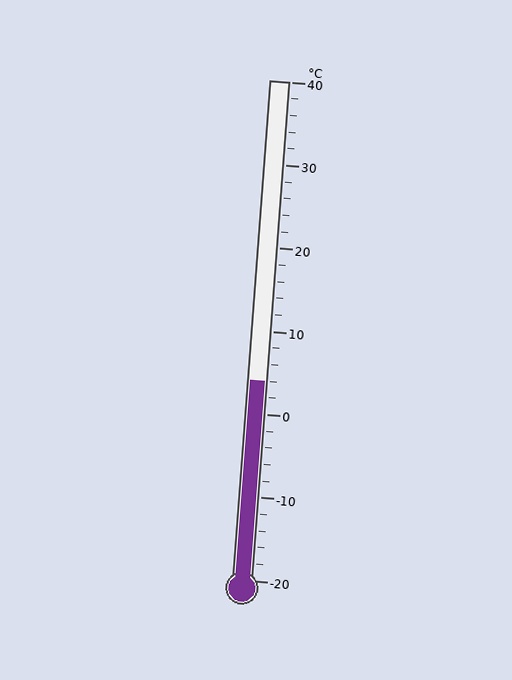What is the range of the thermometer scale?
The thermometer scale ranges from -20°C to 40°C.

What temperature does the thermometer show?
The thermometer shows approximately 4°C.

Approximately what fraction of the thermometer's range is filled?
The thermometer is filled to approximately 40% of its range.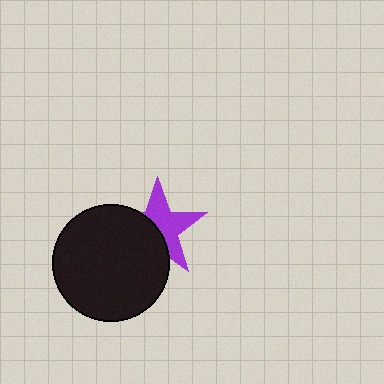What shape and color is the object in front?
The object in front is a black circle.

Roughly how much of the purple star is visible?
About half of it is visible (roughly 55%).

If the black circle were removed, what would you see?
You would see the complete purple star.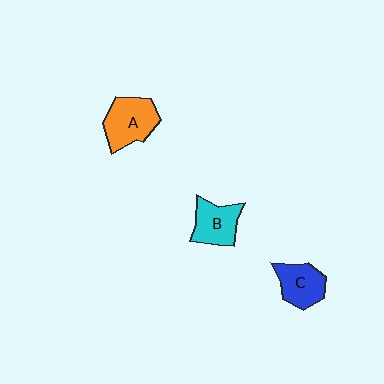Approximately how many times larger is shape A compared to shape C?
Approximately 1.3 times.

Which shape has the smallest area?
Shape C (blue).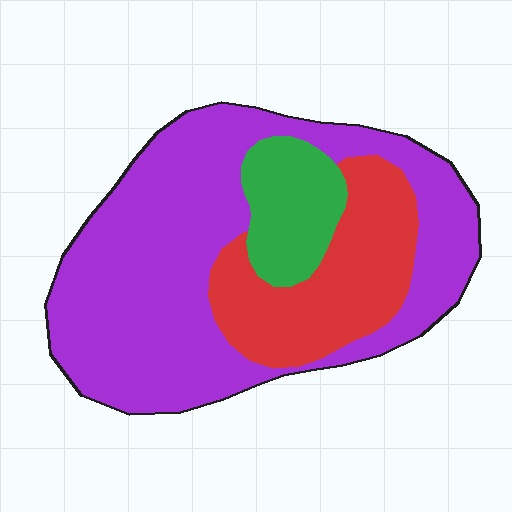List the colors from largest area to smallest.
From largest to smallest: purple, red, green.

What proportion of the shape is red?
Red takes up less than a quarter of the shape.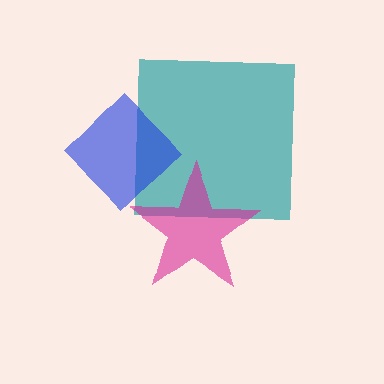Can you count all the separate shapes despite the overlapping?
Yes, there are 3 separate shapes.